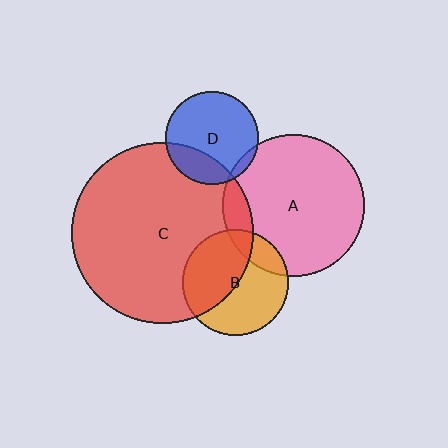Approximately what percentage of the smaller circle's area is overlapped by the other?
Approximately 25%.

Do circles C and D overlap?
Yes.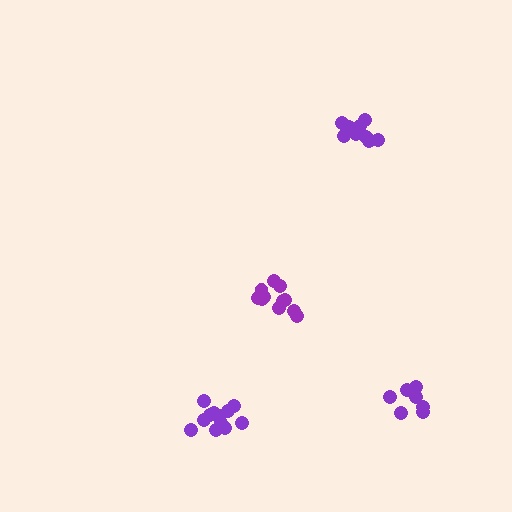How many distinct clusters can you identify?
There are 4 distinct clusters.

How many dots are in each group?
Group 1: 11 dots, Group 2: 10 dots, Group 3: 12 dots, Group 4: 7 dots (40 total).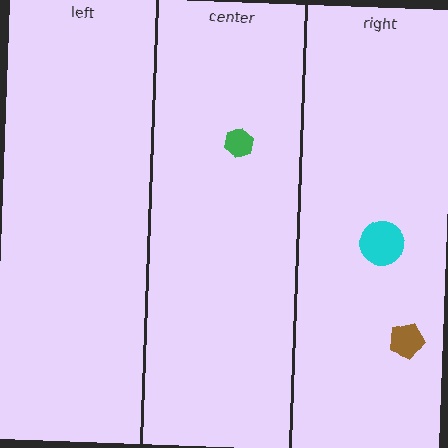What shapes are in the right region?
The brown pentagon, the cyan circle.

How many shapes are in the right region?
2.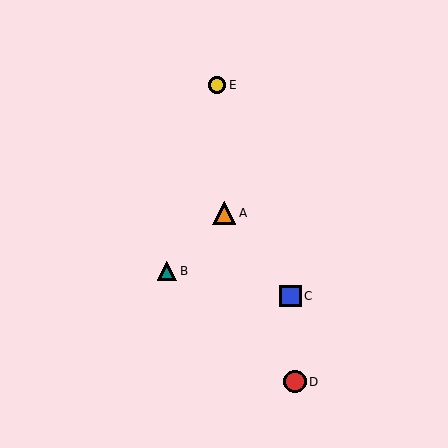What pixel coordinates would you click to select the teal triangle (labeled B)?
Click at (167, 271) to select the teal triangle B.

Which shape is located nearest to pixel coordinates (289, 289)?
The blue square (labeled C) at (290, 296) is nearest to that location.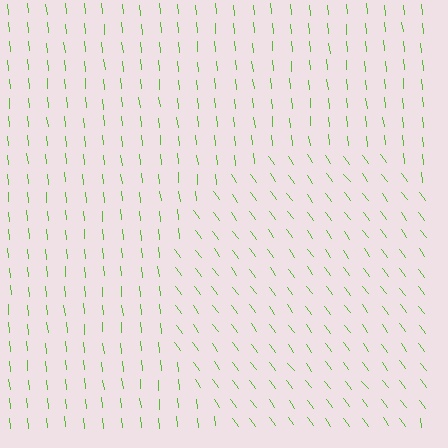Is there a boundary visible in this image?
Yes, there is a texture boundary formed by a change in line orientation.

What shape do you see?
I see a circle.